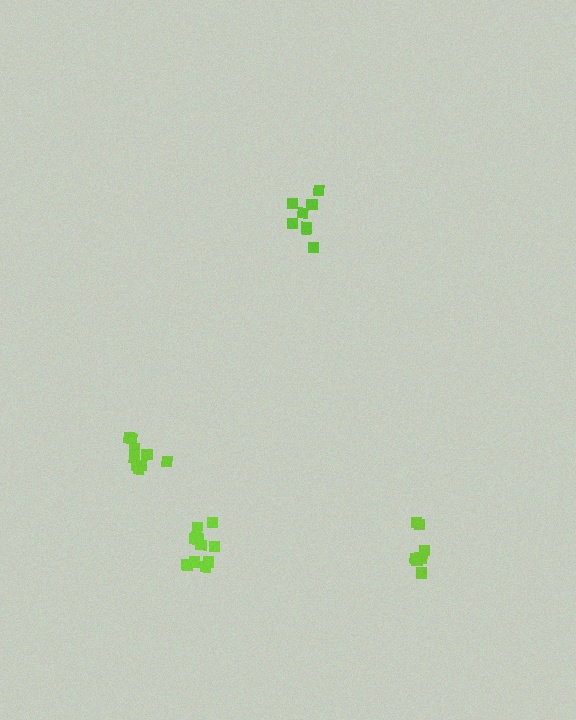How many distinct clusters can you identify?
There are 4 distinct clusters.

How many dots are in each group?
Group 1: 8 dots, Group 2: 9 dots, Group 3: 8 dots, Group 4: 11 dots (36 total).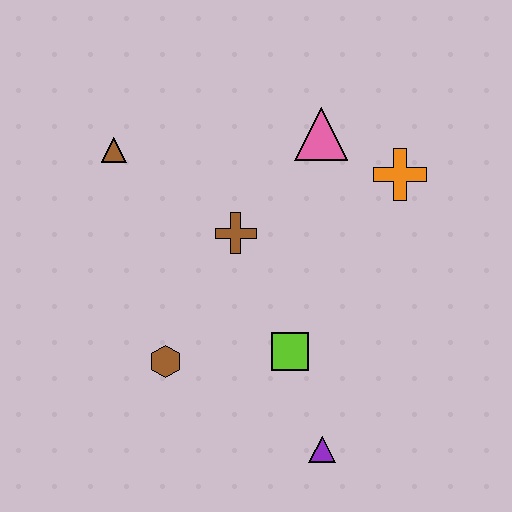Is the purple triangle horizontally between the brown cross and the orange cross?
Yes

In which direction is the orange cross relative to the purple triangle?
The orange cross is above the purple triangle.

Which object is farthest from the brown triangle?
The purple triangle is farthest from the brown triangle.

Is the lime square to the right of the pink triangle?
No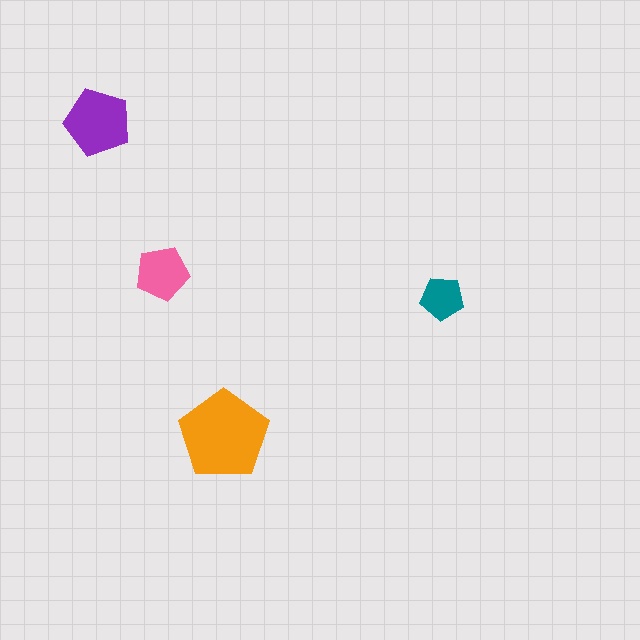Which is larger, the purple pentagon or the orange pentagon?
The orange one.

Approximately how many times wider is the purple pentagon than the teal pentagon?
About 1.5 times wider.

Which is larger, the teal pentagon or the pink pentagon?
The pink one.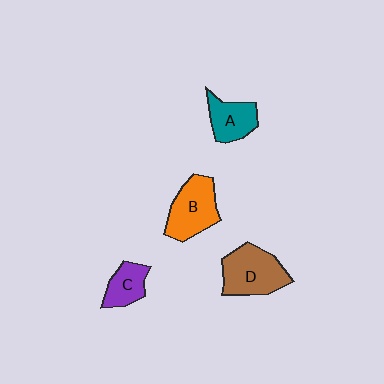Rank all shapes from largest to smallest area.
From largest to smallest: D (brown), B (orange), A (teal), C (purple).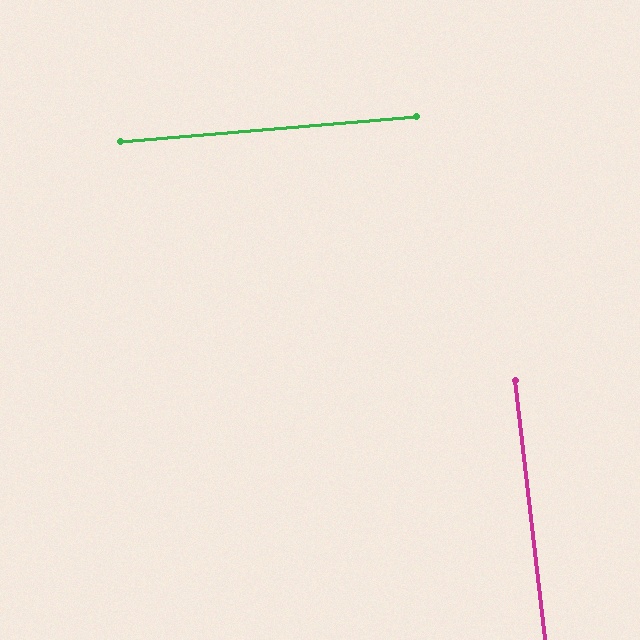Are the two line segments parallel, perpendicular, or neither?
Perpendicular — they meet at approximately 88°.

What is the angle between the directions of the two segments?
Approximately 88 degrees.